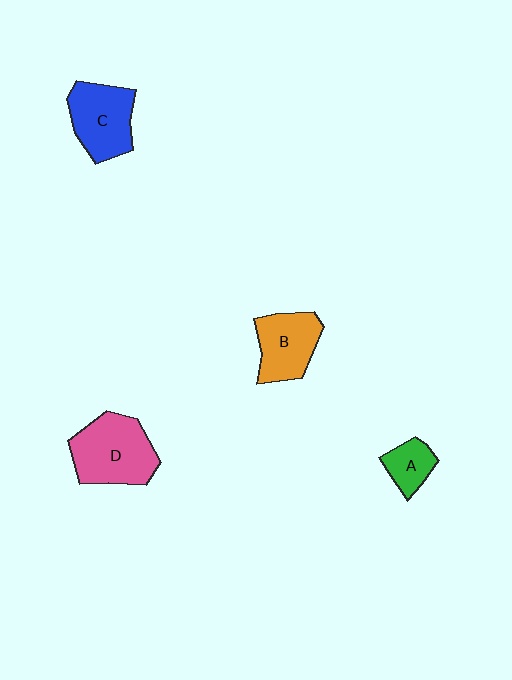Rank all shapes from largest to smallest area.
From largest to smallest: D (pink), C (blue), B (orange), A (green).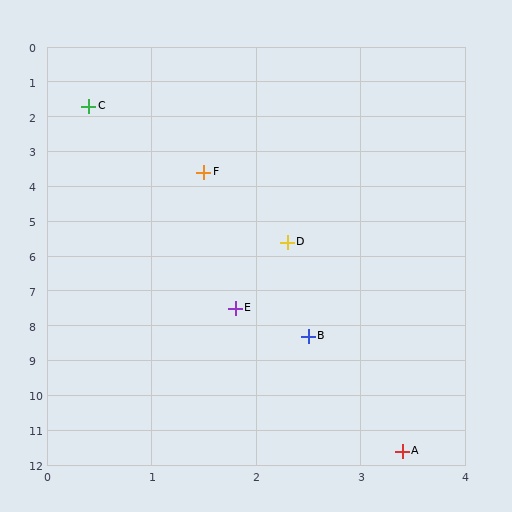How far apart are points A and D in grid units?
Points A and D are about 6.1 grid units apart.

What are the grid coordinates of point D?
Point D is at approximately (2.3, 5.6).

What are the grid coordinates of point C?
Point C is at approximately (0.4, 1.7).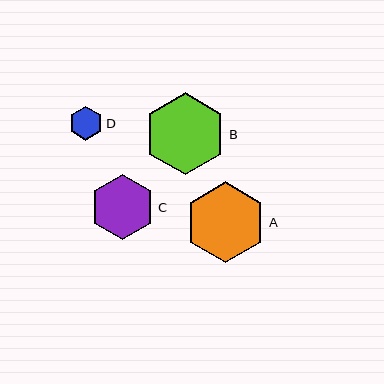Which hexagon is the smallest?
Hexagon D is the smallest with a size of approximately 34 pixels.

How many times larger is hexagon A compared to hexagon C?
Hexagon A is approximately 1.3 times the size of hexagon C.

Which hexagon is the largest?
Hexagon B is the largest with a size of approximately 82 pixels.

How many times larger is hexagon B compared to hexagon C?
Hexagon B is approximately 1.3 times the size of hexagon C.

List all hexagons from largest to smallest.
From largest to smallest: B, A, C, D.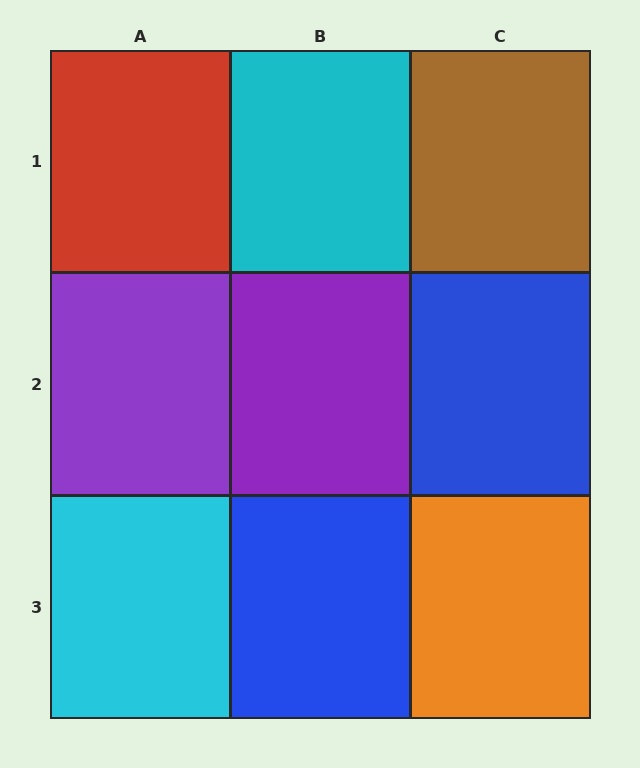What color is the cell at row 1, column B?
Cyan.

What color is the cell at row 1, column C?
Brown.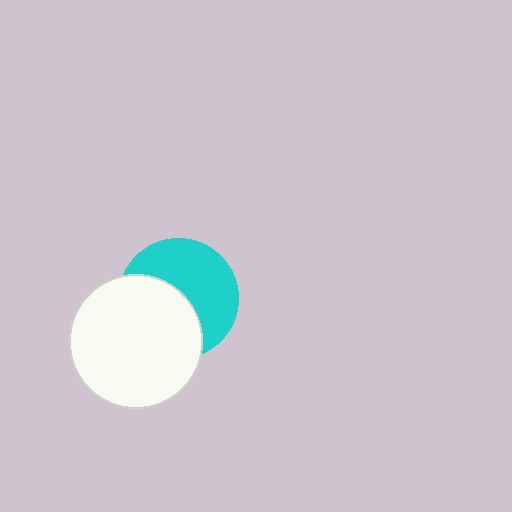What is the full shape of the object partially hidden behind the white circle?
The partially hidden object is a cyan circle.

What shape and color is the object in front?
The object in front is a white circle.